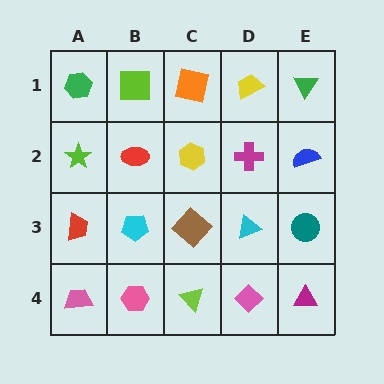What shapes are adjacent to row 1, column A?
A lime star (row 2, column A), a lime square (row 1, column B).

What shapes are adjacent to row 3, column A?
A lime star (row 2, column A), a pink trapezoid (row 4, column A), a cyan pentagon (row 3, column B).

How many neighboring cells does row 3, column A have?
3.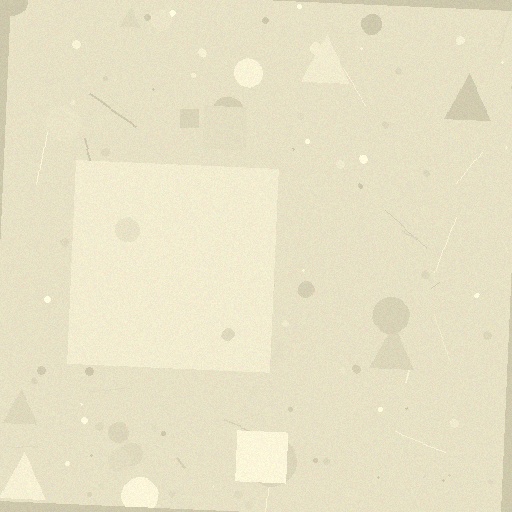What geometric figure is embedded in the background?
A square is embedded in the background.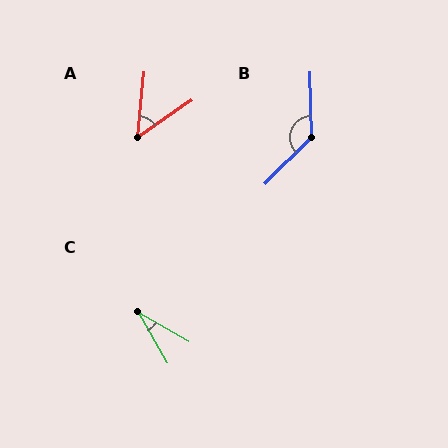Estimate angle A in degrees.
Approximately 50 degrees.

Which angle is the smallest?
C, at approximately 31 degrees.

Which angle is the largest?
B, at approximately 134 degrees.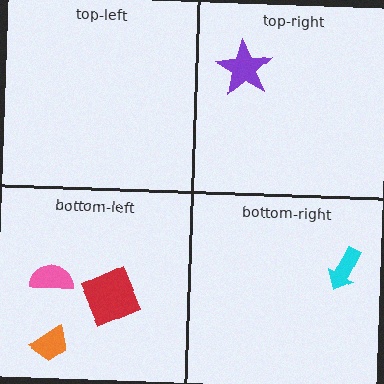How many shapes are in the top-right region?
1.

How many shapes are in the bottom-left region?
3.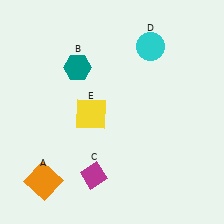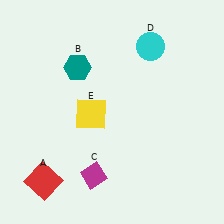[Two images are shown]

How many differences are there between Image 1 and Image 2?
There is 1 difference between the two images.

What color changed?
The square (A) changed from orange in Image 1 to red in Image 2.